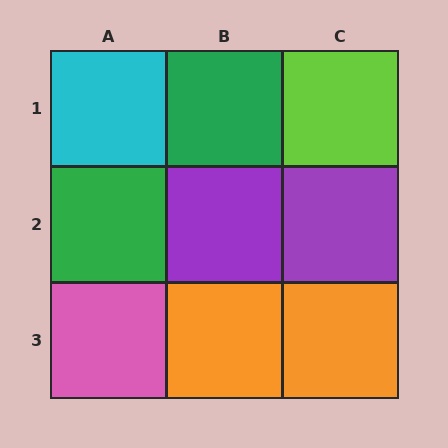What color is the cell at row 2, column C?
Purple.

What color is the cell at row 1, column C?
Lime.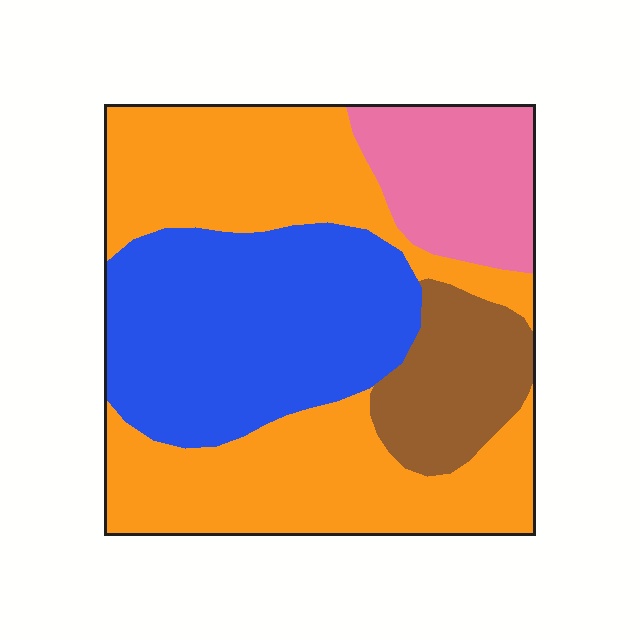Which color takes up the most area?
Orange, at roughly 45%.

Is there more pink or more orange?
Orange.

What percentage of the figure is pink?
Pink takes up about one eighth (1/8) of the figure.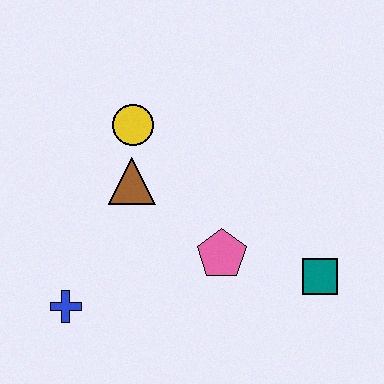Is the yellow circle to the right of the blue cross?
Yes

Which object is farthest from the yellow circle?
The teal square is farthest from the yellow circle.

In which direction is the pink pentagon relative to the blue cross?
The pink pentagon is to the right of the blue cross.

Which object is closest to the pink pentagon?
The teal square is closest to the pink pentagon.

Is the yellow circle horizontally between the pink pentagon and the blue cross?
Yes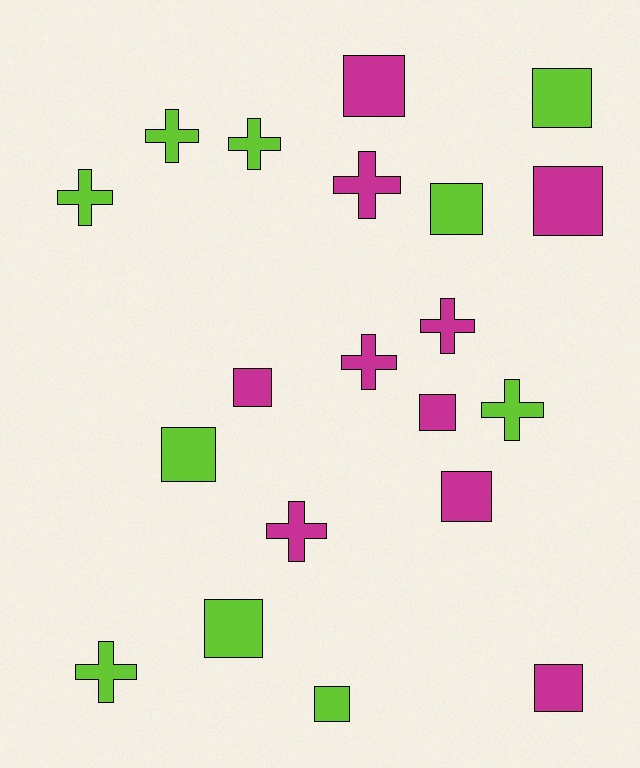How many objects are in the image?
There are 20 objects.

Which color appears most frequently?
Magenta, with 10 objects.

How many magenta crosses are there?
There are 4 magenta crosses.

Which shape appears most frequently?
Square, with 11 objects.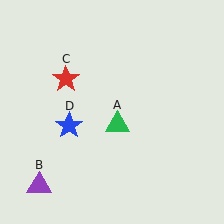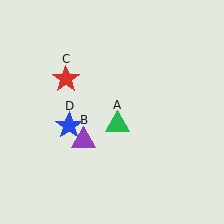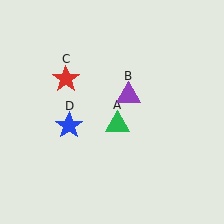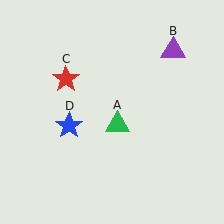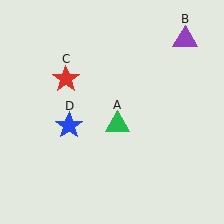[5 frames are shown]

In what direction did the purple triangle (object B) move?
The purple triangle (object B) moved up and to the right.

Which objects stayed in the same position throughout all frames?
Green triangle (object A) and red star (object C) and blue star (object D) remained stationary.